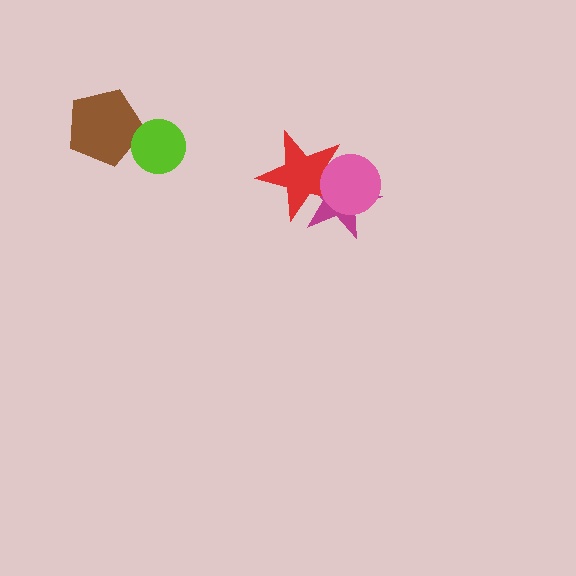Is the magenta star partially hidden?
Yes, it is partially covered by another shape.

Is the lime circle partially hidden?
No, no other shape covers it.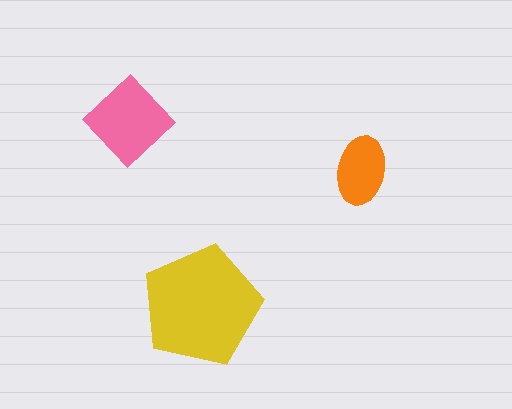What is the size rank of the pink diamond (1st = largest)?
2nd.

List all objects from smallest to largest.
The orange ellipse, the pink diamond, the yellow pentagon.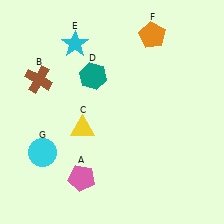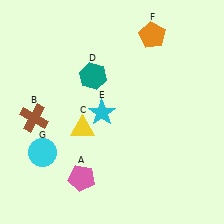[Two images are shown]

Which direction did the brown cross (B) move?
The brown cross (B) moved down.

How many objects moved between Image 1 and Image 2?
2 objects moved between the two images.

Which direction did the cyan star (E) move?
The cyan star (E) moved down.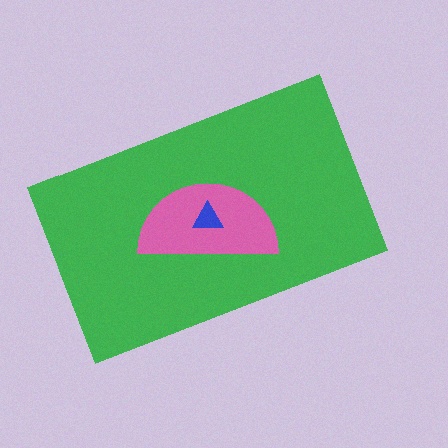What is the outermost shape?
The green rectangle.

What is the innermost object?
The blue triangle.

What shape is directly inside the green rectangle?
The pink semicircle.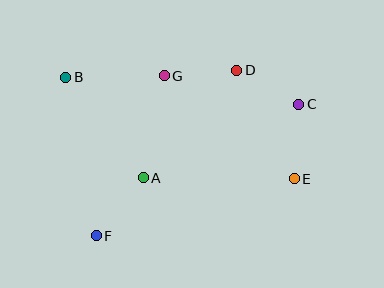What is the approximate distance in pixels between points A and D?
The distance between A and D is approximately 142 pixels.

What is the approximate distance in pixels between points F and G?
The distance between F and G is approximately 174 pixels.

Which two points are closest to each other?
Points C and D are closest to each other.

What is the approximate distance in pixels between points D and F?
The distance between D and F is approximately 217 pixels.